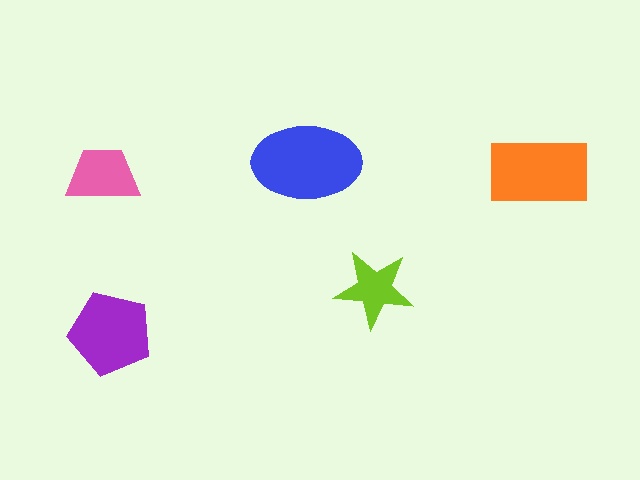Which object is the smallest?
The lime star.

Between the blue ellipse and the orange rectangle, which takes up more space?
The blue ellipse.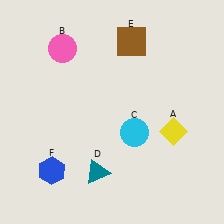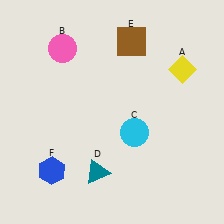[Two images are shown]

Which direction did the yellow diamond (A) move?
The yellow diamond (A) moved up.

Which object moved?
The yellow diamond (A) moved up.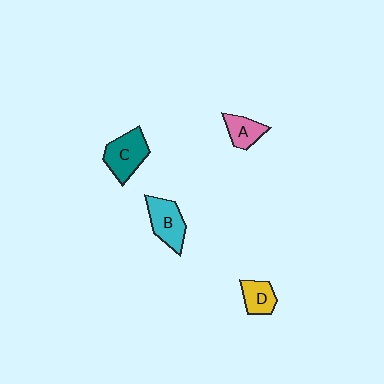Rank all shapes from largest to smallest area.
From largest to smallest: C (teal), B (cyan), D (yellow), A (pink).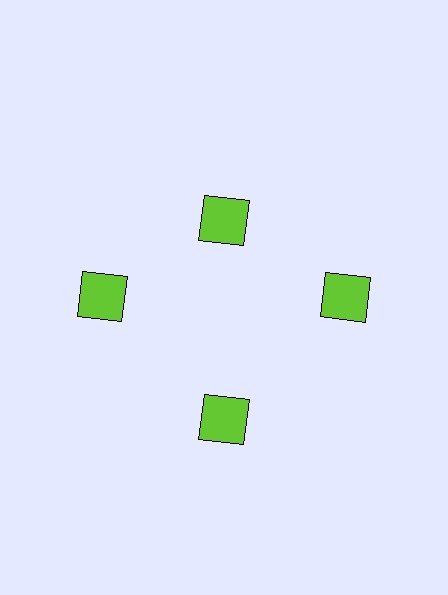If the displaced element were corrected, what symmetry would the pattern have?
It would have 4-fold rotational symmetry — the pattern would map onto itself every 90 degrees.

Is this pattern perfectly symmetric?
No. The 4 lime squares are arranged in a ring, but one element near the 12 o'clock position is pulled inward toward the center, breaking the 4-fold rotational symmetry.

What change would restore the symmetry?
The symmetry would be restored by moving it outward, back onto the ring so that all 4 squares sit at equal angles and equal distance from the center.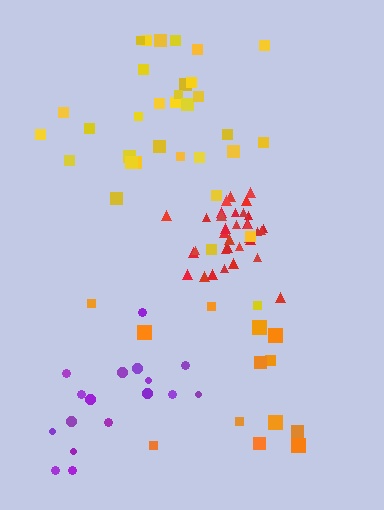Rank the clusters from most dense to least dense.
red, purple, yellow, orange.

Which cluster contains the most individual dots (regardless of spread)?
Red (34).